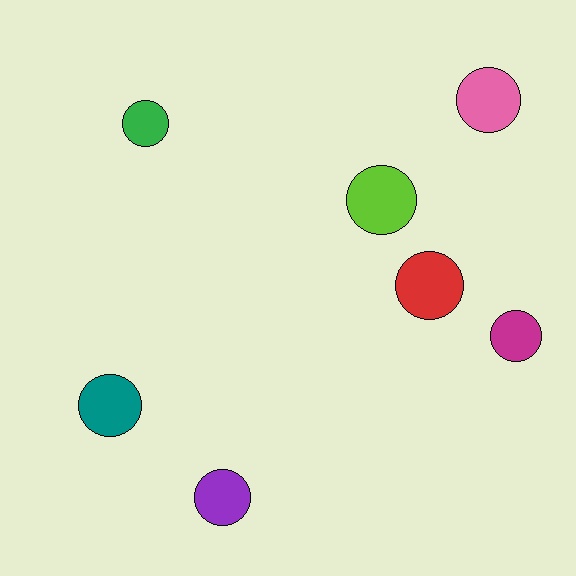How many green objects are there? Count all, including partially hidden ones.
There is 1 green object.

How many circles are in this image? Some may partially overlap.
There are 7 circles.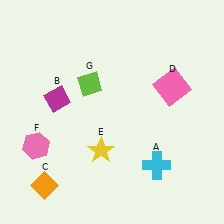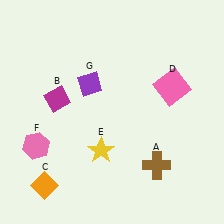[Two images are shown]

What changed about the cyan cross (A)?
In Image 1, A is cyan. In Image 2, it changed to brown.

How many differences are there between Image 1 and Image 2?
There are 2 differences between the two images.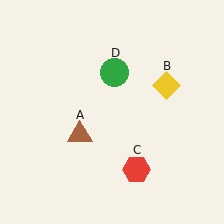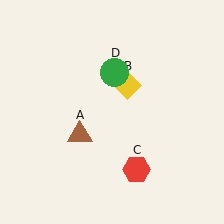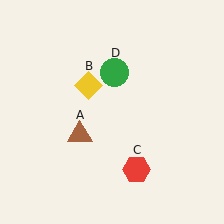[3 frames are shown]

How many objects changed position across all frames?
1 object changed position: yellow diamond (object B).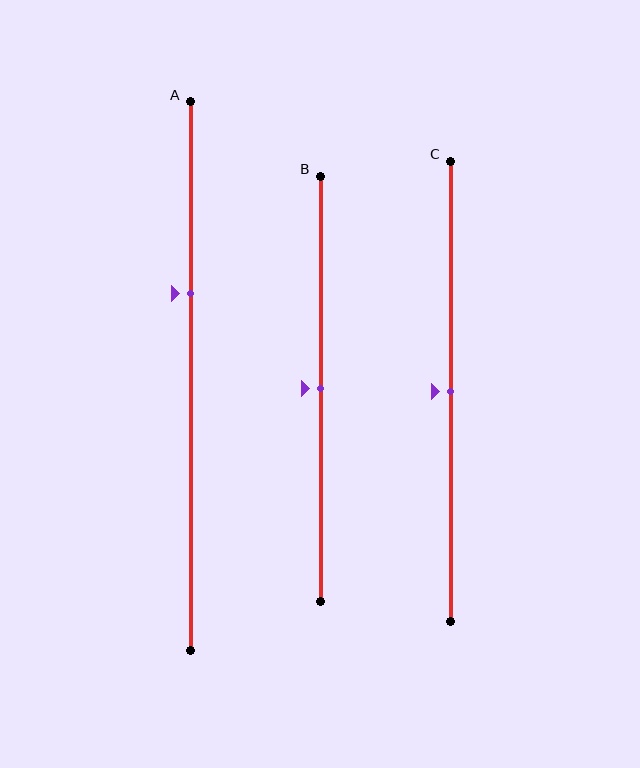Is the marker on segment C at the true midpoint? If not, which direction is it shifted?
Yes, the marker on segment C is at the true midpoint.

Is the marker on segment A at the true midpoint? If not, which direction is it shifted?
No, the marker on segment A is shifted upward by about 15% of the segment length.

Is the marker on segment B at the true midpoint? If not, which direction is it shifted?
Yes, the marker on segment B is at the true midpoint.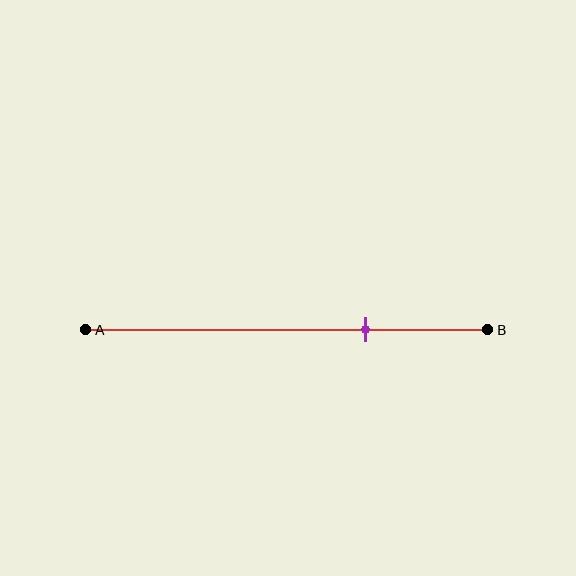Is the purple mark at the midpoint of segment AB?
No, the mark is at about 70% from A, not at the 50% midpoint.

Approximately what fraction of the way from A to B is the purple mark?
The purple mark is approximately 70% of the way from A to B.